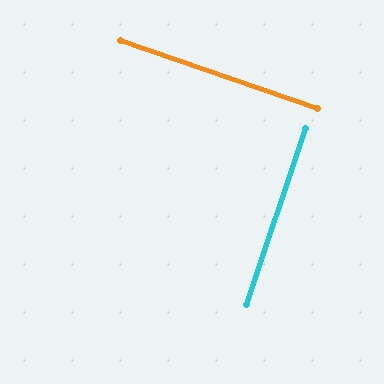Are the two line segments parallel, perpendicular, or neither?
Perpendicular — they meet at approximately 89°.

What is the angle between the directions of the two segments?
Approximately 89 degrees.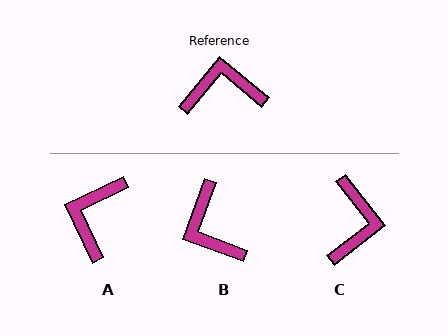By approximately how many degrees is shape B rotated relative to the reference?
Approximately 109 degrees counter-clockwise.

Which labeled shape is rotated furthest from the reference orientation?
B, about 109 degrees away.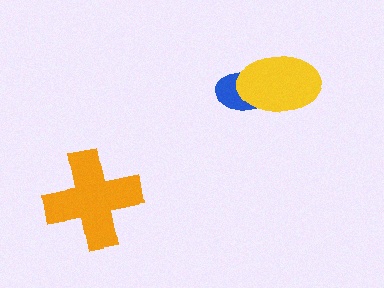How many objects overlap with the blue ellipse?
1 object overlaps with the blue ellipse.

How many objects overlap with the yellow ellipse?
1 object overlaps with the yellow ellipse.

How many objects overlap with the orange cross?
0 objects overlap with the orange cross.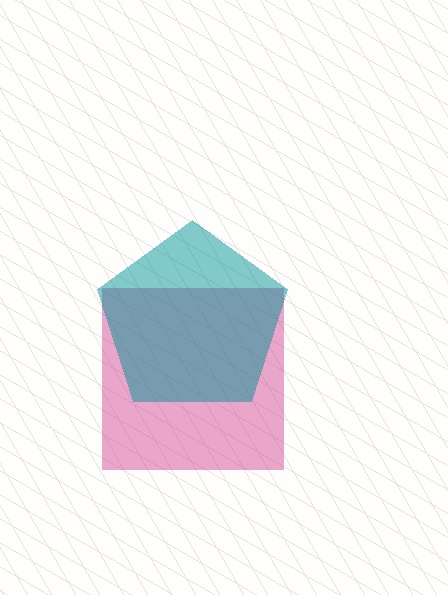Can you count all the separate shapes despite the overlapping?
Yes, there are 2 separate shapes.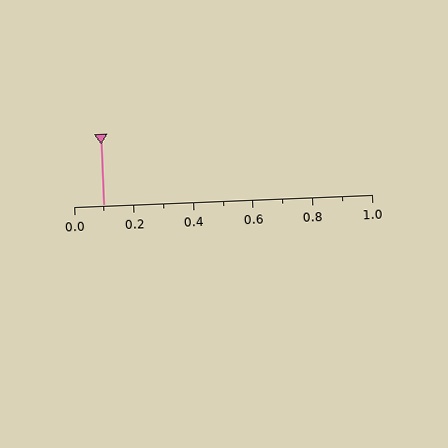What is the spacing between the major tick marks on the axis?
The major ticks are spaced 0.2 apart.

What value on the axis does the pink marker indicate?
The marker indicates approximately 0.1.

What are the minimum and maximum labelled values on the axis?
The axis runs from 0.0 to 1.0.